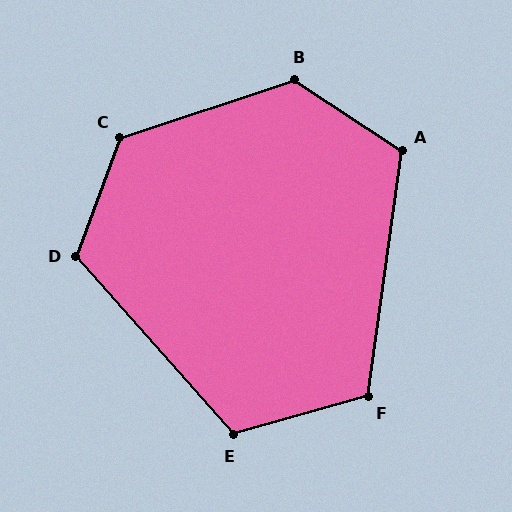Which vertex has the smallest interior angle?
F, at approximately 113 degrees.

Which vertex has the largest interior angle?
C, at approximately 129 degrees.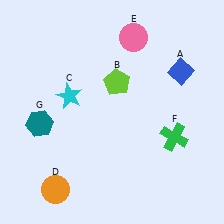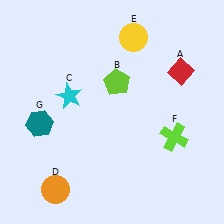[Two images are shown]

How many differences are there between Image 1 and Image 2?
There are 3 differences between the two images.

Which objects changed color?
A changed from blue to red. E changed from pink to yellow. F changed from green to lime.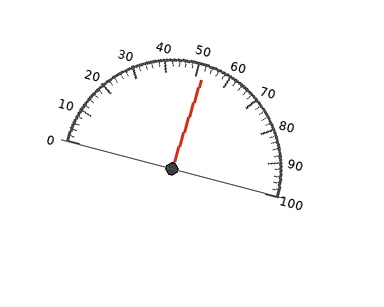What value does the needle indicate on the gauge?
The needle indicates approximately 52.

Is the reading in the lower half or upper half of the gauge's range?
The reading is in the upper half of the range (0 to 100).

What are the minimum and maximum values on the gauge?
The gauge ranges from 0 to 100.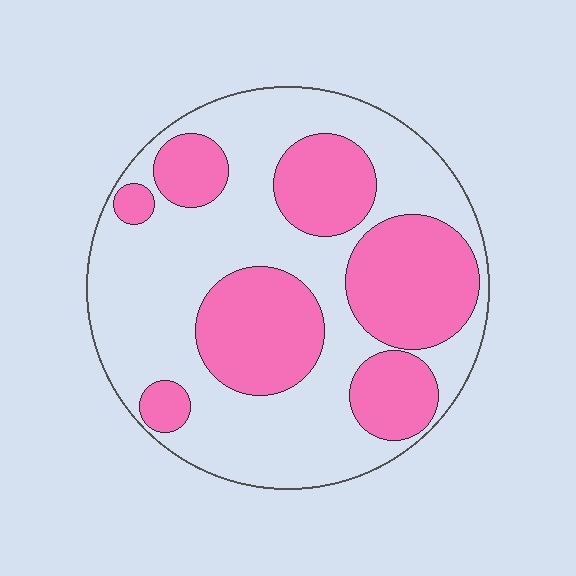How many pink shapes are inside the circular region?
7.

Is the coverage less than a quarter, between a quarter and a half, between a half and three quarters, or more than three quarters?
Between a quarter and a half.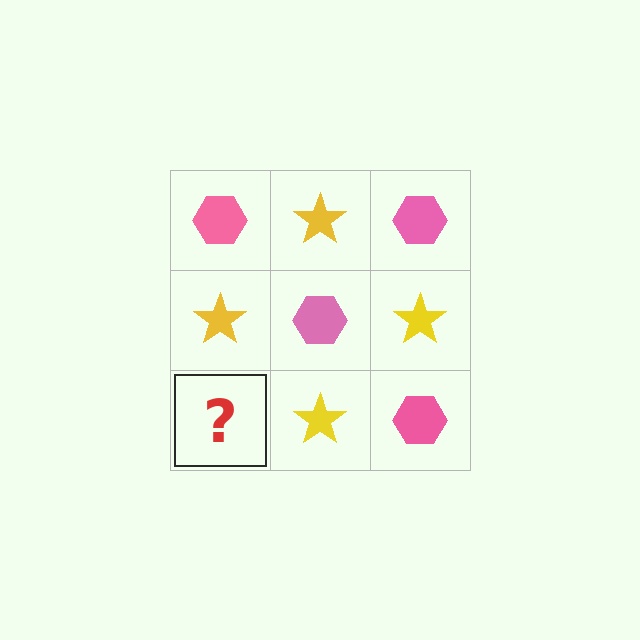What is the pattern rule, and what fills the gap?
The rule is that it alternates pink hexagon and yellow star in a checkerboard pattern. The gap should be filled with a pink hexagon.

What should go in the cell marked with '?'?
The missing cell should contain a pink hexagon.